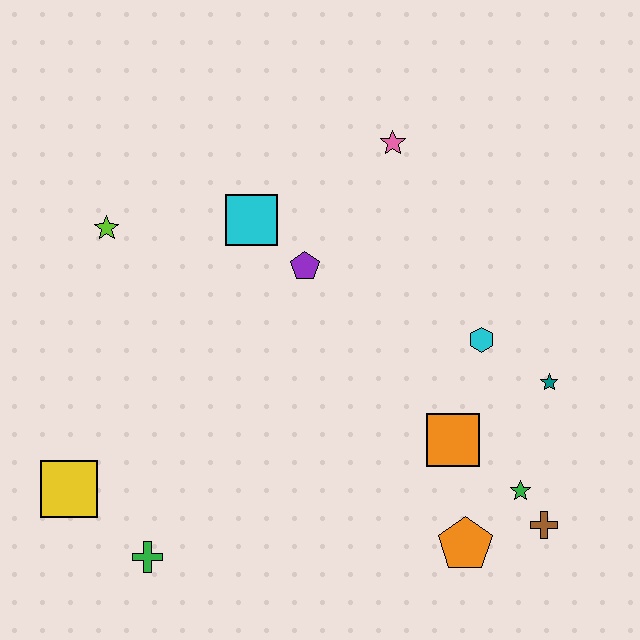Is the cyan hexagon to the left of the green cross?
No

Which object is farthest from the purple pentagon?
The brown cross is farthest from the purple pentagon.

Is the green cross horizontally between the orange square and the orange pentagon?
No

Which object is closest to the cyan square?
The purple pentagon is closest to the cyan square.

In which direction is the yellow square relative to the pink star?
The yellow square is below the pink star.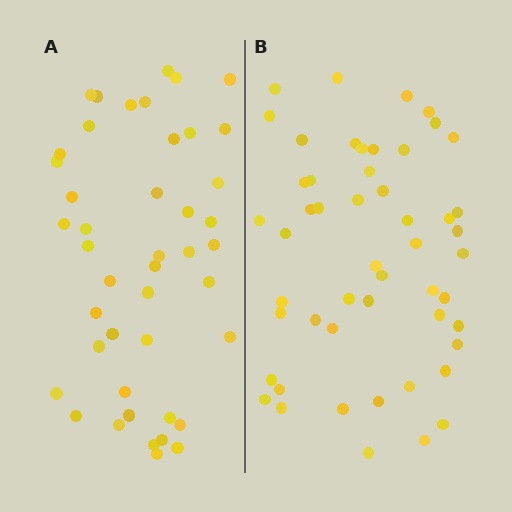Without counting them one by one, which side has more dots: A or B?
Region B (the right region) has more dots.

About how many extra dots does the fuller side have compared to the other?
Region B has roughly 8 or so more dots than region A.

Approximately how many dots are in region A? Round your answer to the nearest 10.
About 40 dots. (The exact count is 44, which rounds to 40.)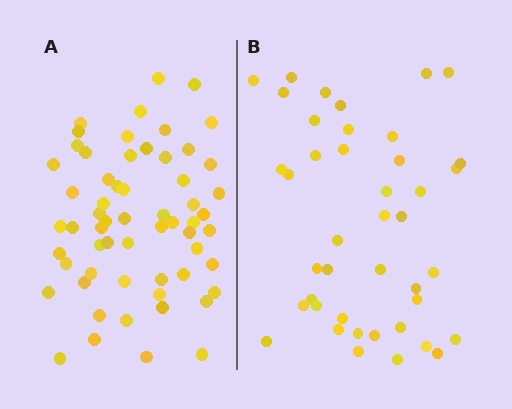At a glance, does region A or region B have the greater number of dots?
Region A (the left region) has more dots.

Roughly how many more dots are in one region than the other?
Region A has approximately 20 more dots than region B.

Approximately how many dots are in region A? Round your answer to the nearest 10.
About 60 dots.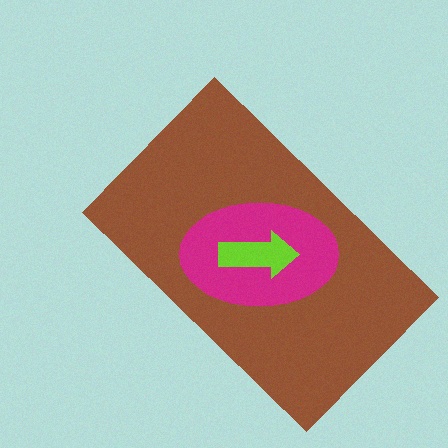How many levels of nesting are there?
3.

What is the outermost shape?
The brown rectangle.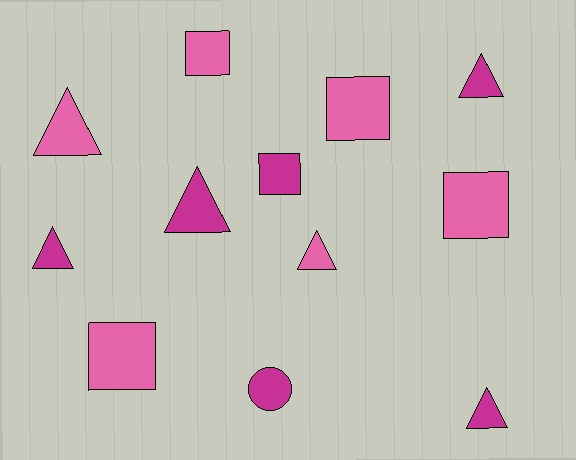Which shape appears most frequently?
Triangle, with 6 objects.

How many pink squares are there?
There are 4 pink squares.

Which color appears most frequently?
Magenta, with 6 objects.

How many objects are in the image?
There are 12 objects.